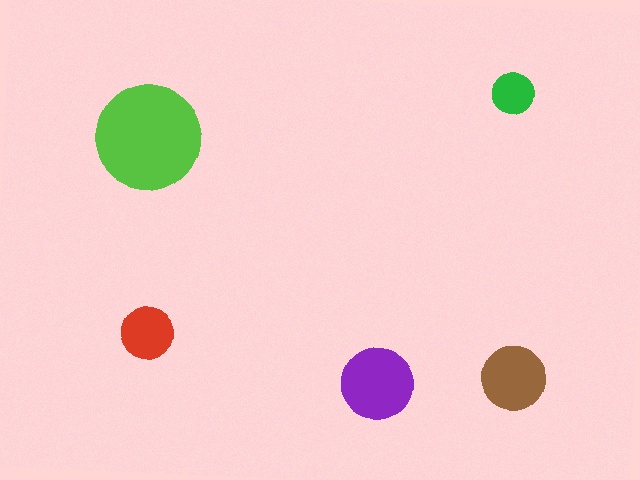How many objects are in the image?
There are 5 objects in the image.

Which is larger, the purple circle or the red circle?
The purple one.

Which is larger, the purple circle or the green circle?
The purple one.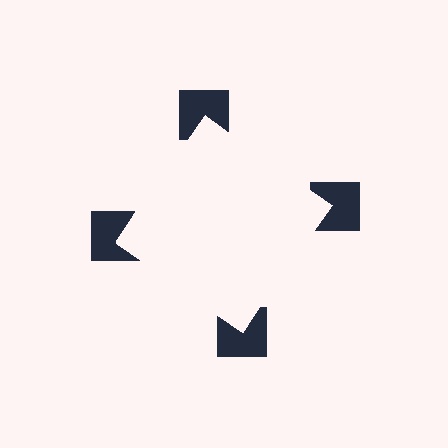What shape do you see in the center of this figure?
An illusory square — its edges are inferred from the aligned wedge cuts in the notched squares, not physically drawn.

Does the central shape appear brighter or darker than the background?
It typically appears slightly brighter than the background, even though no actual brightness change is drawn.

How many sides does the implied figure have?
4 sides.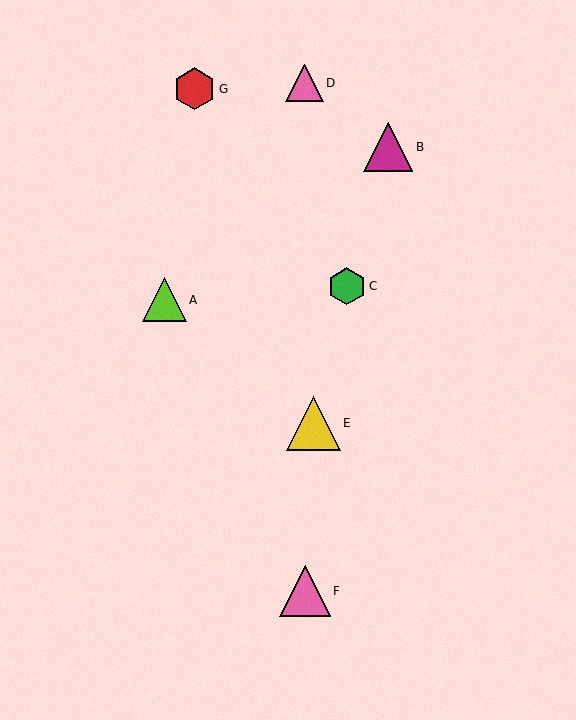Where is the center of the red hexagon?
The center of the red hexagon is at (195, 89).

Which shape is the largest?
The yellow triangle (labeled E) is the largest.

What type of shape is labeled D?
Shape D is a pink triangle.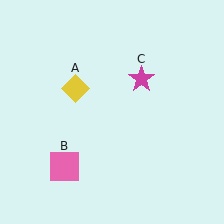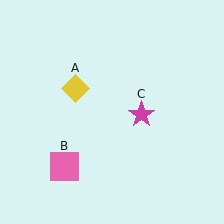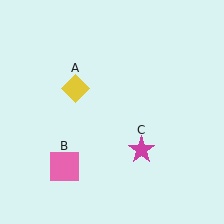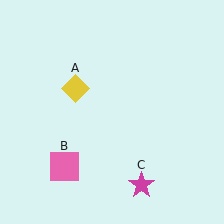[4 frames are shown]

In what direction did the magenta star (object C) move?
The magenta star (object C) moved down.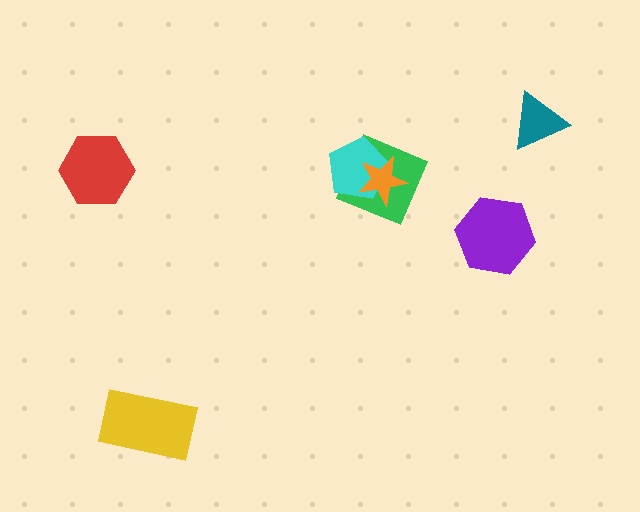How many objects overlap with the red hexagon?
0 objects overlap with the red hexagon.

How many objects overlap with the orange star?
2 objects overlap with the orange star.